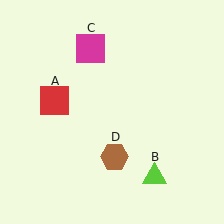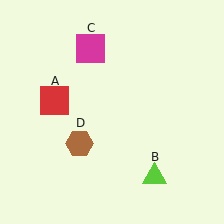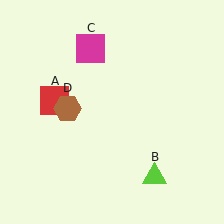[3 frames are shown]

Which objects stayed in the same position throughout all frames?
Red square (object A) and lime triangle (object B) and magenta square (object C) remained stationary.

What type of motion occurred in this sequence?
The brown hexagon (object D) rotated clockwise around the center of the scene.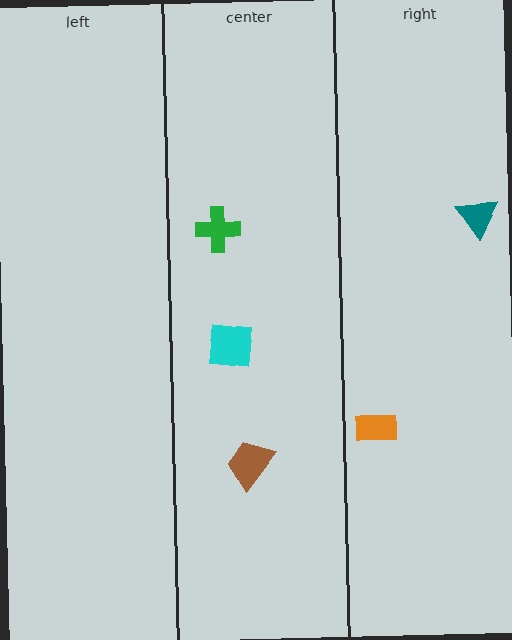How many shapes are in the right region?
2.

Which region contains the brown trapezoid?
The center region.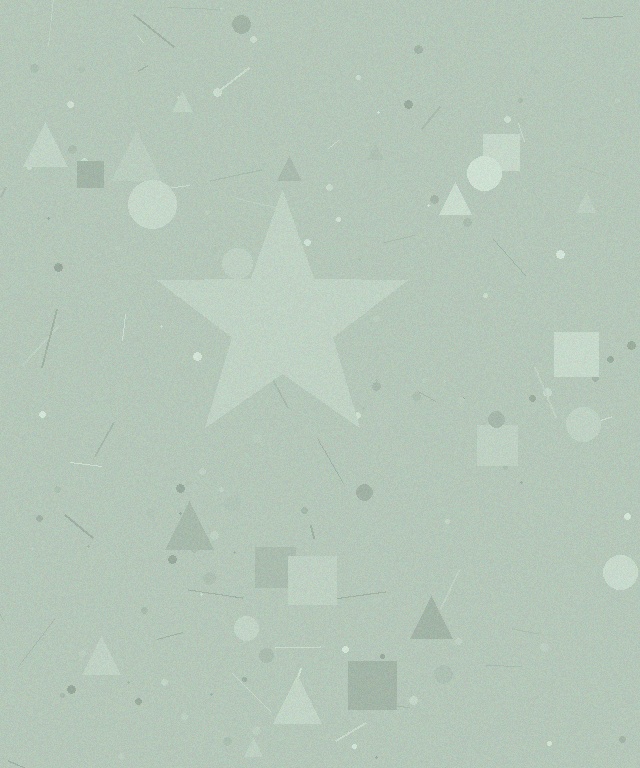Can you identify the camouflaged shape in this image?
The camouflaged shape is a star.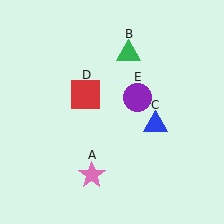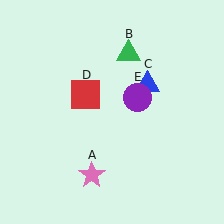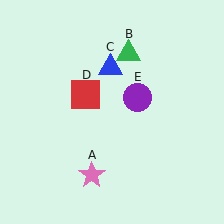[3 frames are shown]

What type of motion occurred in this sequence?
The blue triangle (object C) rotated counterclockwise around the center of the scene.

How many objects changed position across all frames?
1 object changed position: blue triangle (object C).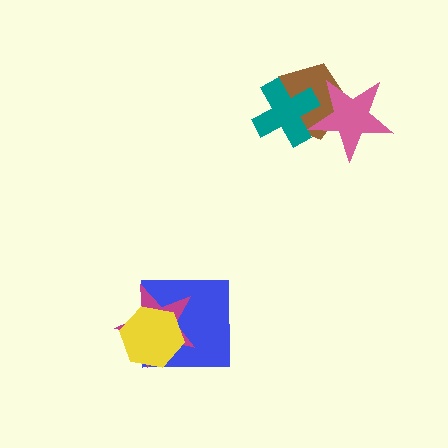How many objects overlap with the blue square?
2 objects overlap with the blue square.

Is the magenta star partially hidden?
Yes, it is partially covered by another shape.